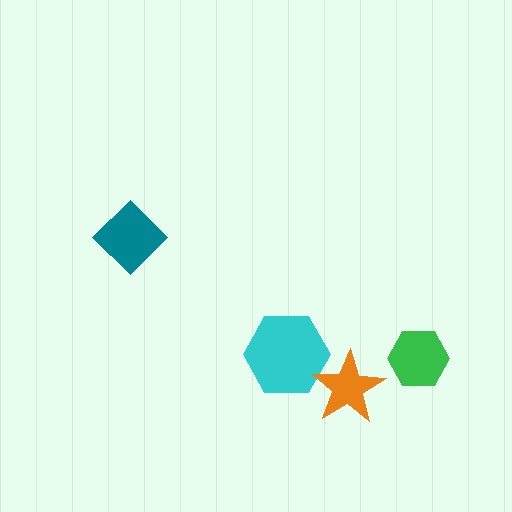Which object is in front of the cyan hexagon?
The orange star is in front of the cyan hexagon.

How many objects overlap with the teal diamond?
0 objects overlap with the teal diamond.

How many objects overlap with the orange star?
1 object overlaps with the orange star.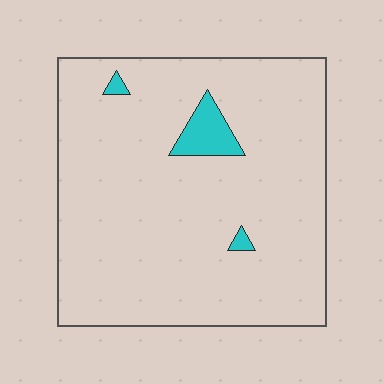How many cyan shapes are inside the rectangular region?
3.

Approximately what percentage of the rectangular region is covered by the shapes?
Approximately 5%.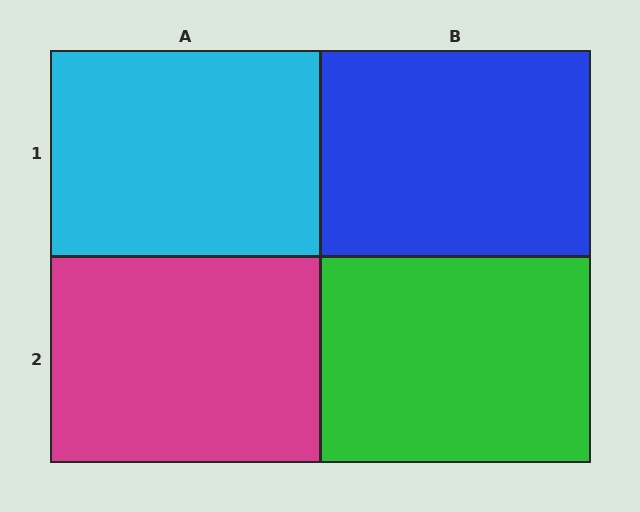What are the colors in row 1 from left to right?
Cyan, blue.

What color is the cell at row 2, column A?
Magenta.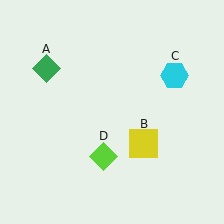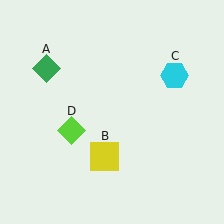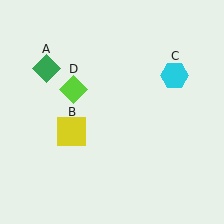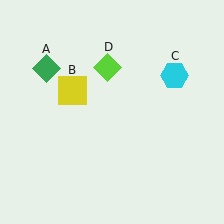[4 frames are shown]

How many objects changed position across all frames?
2 objects changed position: yellow square (object B), lime diamond (object D).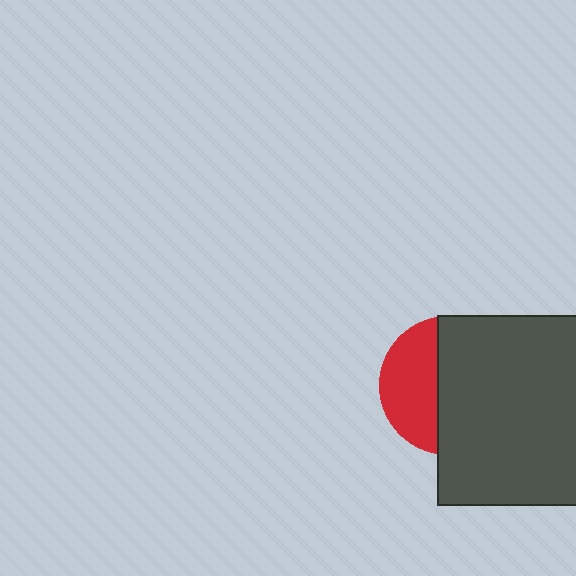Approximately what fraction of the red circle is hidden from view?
Roughly 60% of the red circle is hidden behind the dark gray square.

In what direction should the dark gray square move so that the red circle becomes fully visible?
The dark gray square should move right. That is the shortest direction to clear the overlap and leave the red circle fully visible.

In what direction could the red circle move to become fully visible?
The red circle could move left. That would shift it out from behind the dark gray square entirely.